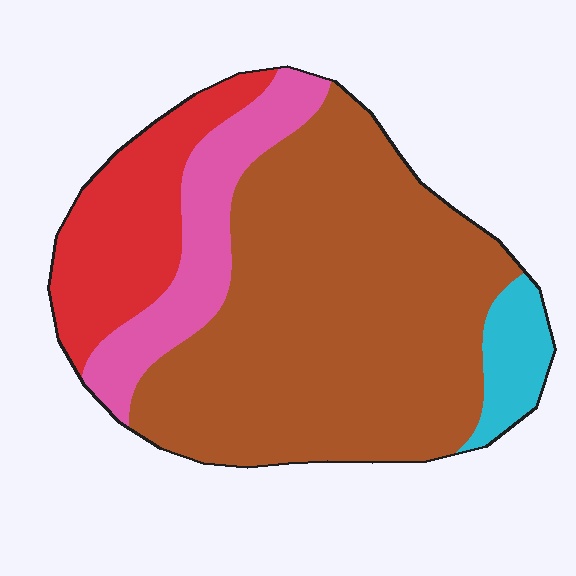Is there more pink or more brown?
Brown.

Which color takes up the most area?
Brown, at roughly 60%.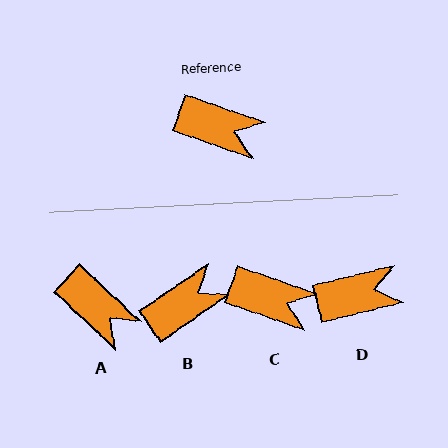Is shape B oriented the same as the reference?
No, it is off by about 53 degrees.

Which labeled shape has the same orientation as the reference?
C.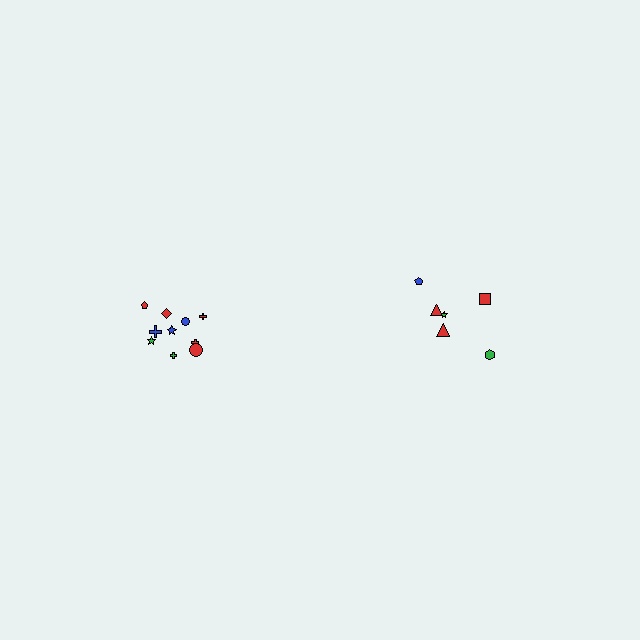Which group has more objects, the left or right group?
The left group.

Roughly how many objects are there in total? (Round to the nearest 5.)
Roughly 15 objects in total.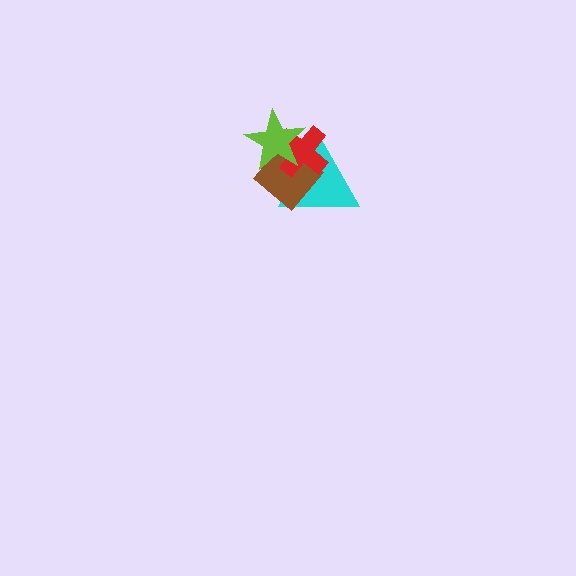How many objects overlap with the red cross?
3 objects overlap with the red cross.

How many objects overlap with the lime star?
3 objects overlap with the lime star.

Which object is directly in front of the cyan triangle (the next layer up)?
The brown diamond is directly in front of the cyan triangle.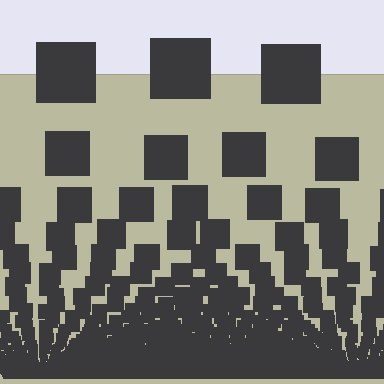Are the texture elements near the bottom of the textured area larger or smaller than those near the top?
Smaller. The gradient is inverted — elements near the bottom are smaller and denser.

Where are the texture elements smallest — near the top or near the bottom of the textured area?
Near the bottom.